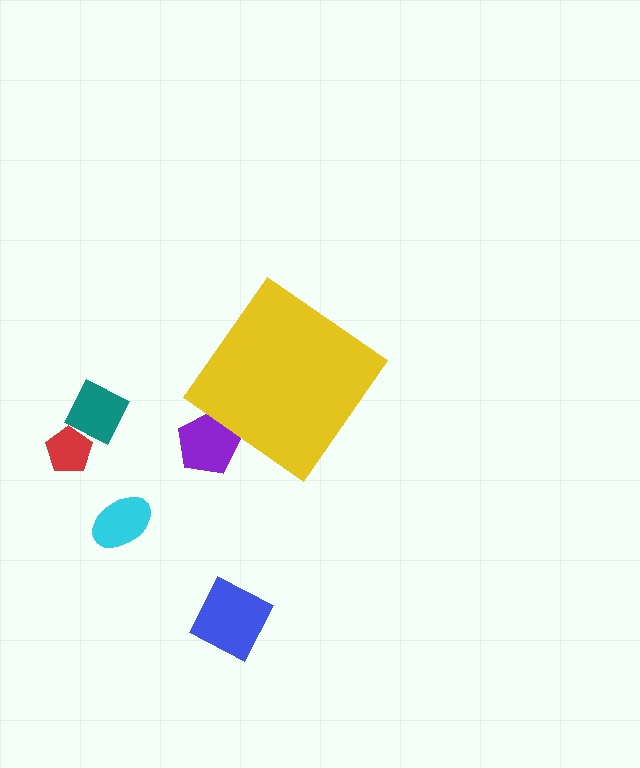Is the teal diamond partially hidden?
No, the teal diamond is fully visible.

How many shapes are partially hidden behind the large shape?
1 shape is partially hidden.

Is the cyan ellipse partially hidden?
No, the cyan ellipse is fully visible.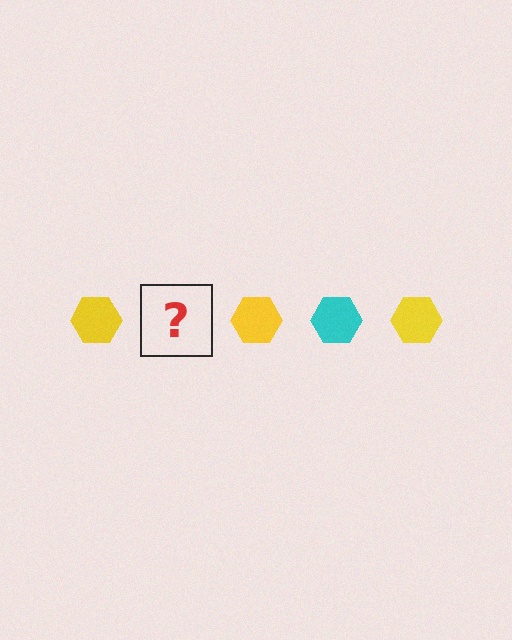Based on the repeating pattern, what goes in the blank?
The blank should be a cyan hexagon.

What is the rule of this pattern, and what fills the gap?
The rule is that the pattern cycles through yellow, cyan hexagons. The gap should be filled with a cyan hexagon.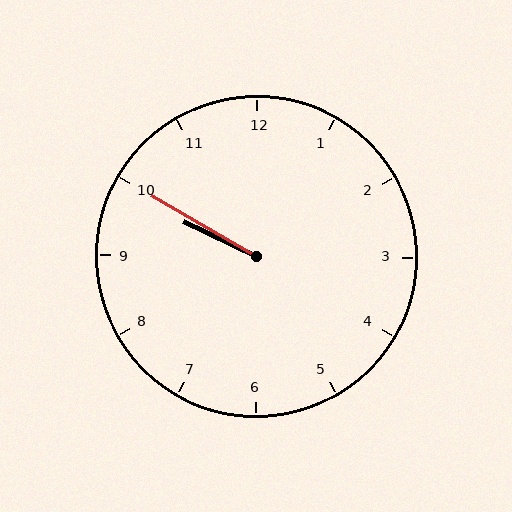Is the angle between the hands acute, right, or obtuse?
It is acute.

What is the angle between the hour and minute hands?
Approximately 5 degrees.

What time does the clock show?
9:50.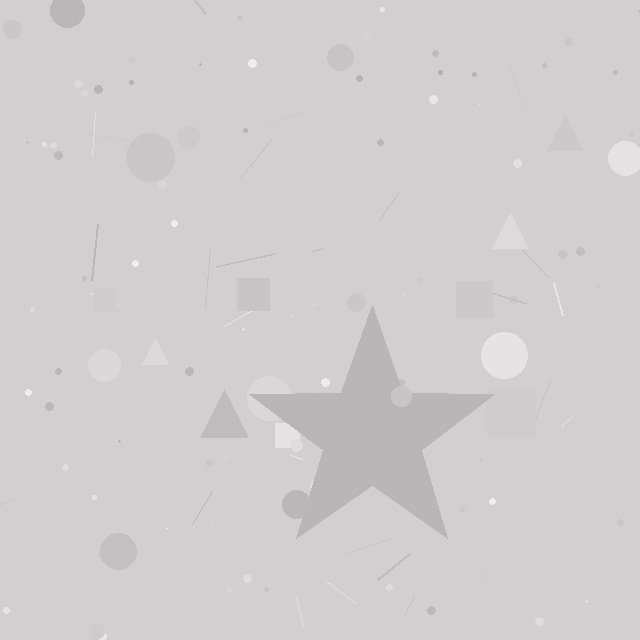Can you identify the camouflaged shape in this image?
The camouflaged shape is a star.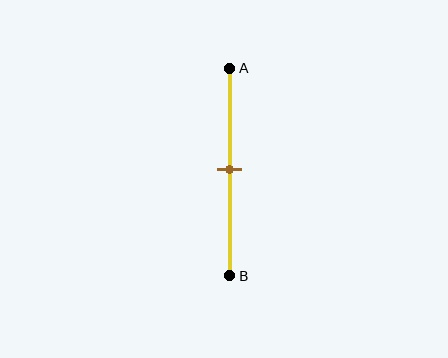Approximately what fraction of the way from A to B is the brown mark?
The brown mark is approximately 50% of the way from A to B.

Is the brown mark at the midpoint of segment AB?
Yes, the mark is approximately at the midpoint.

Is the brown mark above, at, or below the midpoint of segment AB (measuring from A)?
The brown mark is approximately at the midpoint of segment AB.